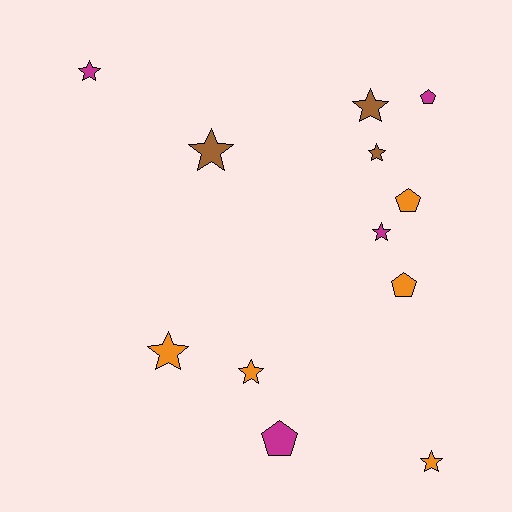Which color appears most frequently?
Orange, with 5 objects.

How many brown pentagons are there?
There are no brown pentagons.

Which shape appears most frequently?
Star, with 8 objects.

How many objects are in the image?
There are 12 objects.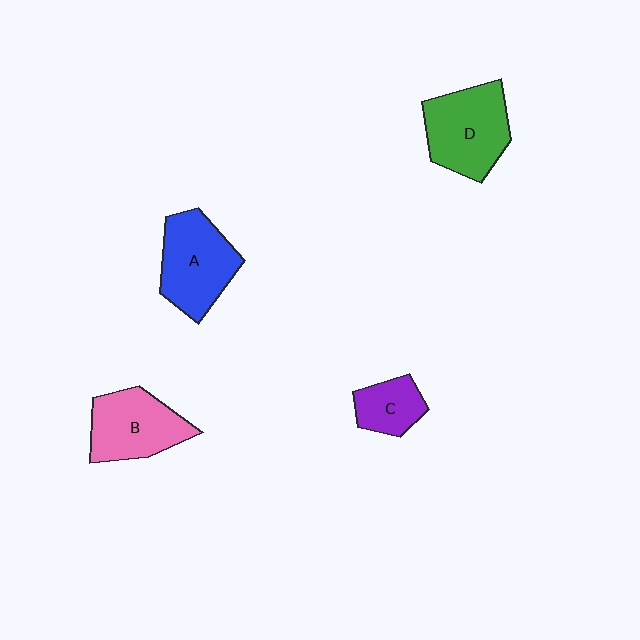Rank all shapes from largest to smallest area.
From largest to smallest: D (green), A (blue), B (pink), C (purple).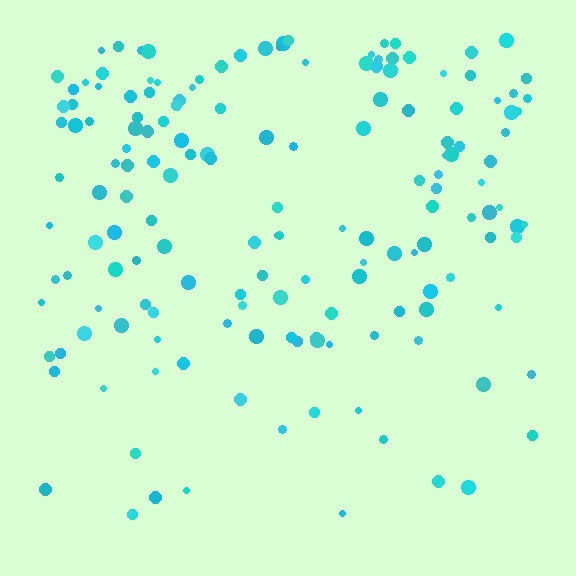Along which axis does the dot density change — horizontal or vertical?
Vertical.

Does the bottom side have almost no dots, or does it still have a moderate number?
Still a moderate number, just noticeably fewer than the top.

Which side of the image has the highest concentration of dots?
The top.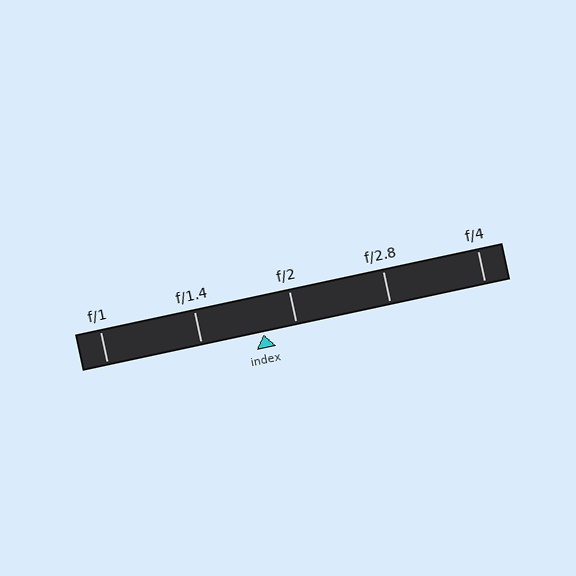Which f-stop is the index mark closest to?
The index mark is closest to f/2.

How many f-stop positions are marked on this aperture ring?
There are 5 f-stop positions marked.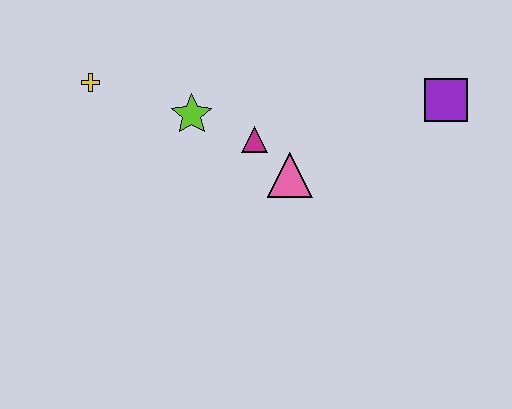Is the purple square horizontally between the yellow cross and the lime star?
No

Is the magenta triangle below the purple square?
Yes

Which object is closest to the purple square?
The pink triangle is closest to the purple square.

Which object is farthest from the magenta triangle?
The purple square is farthest from the magenta triangle.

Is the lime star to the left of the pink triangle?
Yes